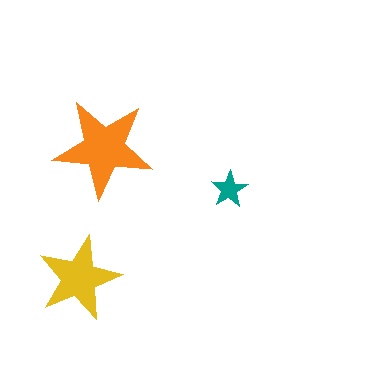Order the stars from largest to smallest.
the orange one, the yellow one, the teal one.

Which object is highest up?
The orange star is topmost.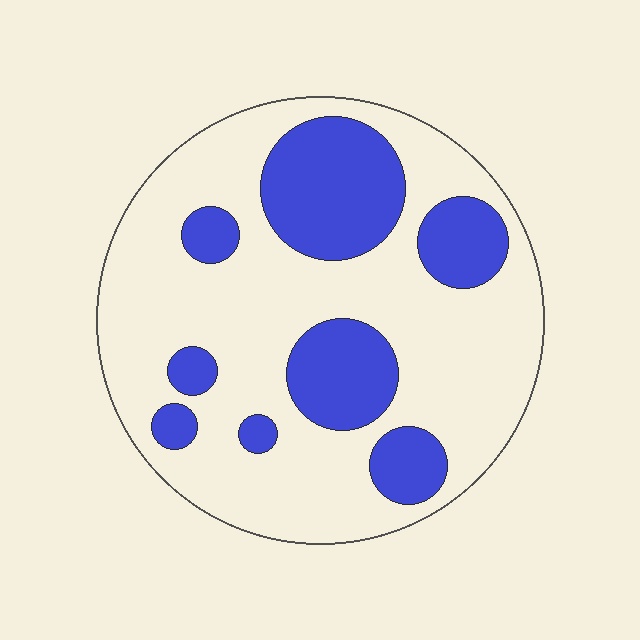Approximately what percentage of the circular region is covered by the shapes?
Approximately 30%.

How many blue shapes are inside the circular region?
8.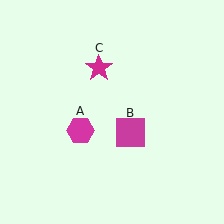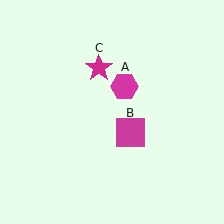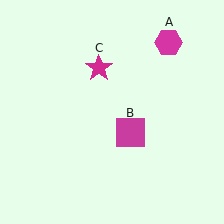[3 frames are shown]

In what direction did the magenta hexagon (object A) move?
The magenta hexagon (object A) moved up and to the right.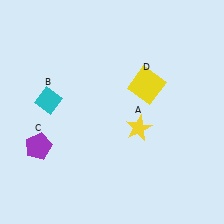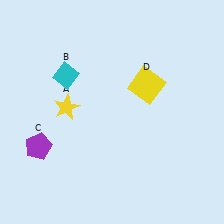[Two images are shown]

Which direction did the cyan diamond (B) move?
The cyan diamond (B) moved up.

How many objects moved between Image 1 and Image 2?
2 objects moved between the two images.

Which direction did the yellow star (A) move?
The yellow star (A) moved left.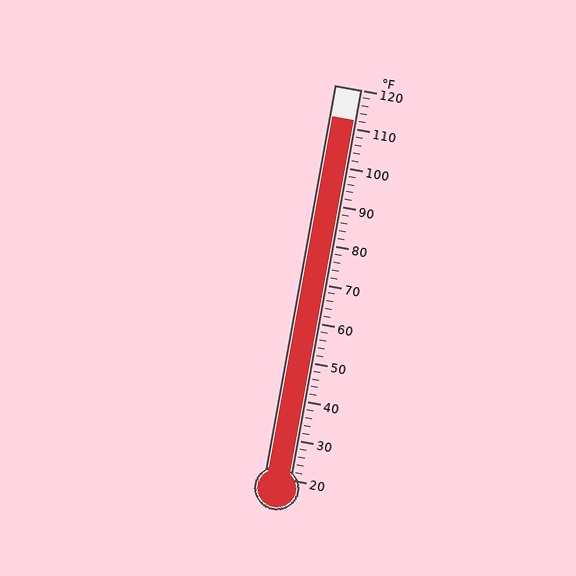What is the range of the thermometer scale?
The thermometer scale ranges from 20°F to 120°F.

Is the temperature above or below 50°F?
The temperature is above 50°F.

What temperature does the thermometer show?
The thermometer shows approximately 112°F.